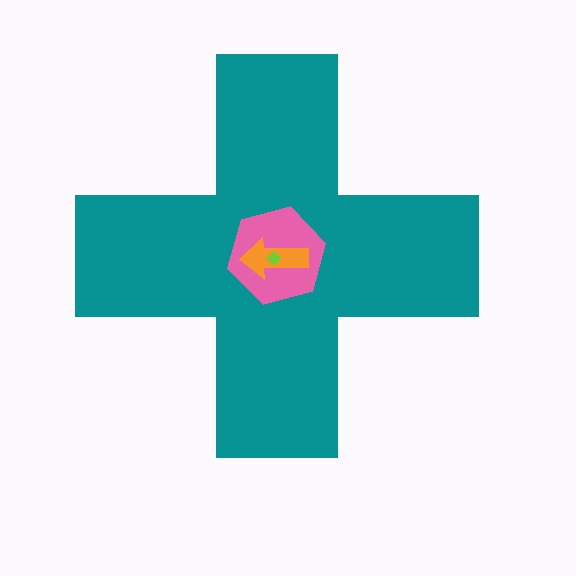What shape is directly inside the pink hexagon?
The orange arrow.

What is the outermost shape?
The teal cross.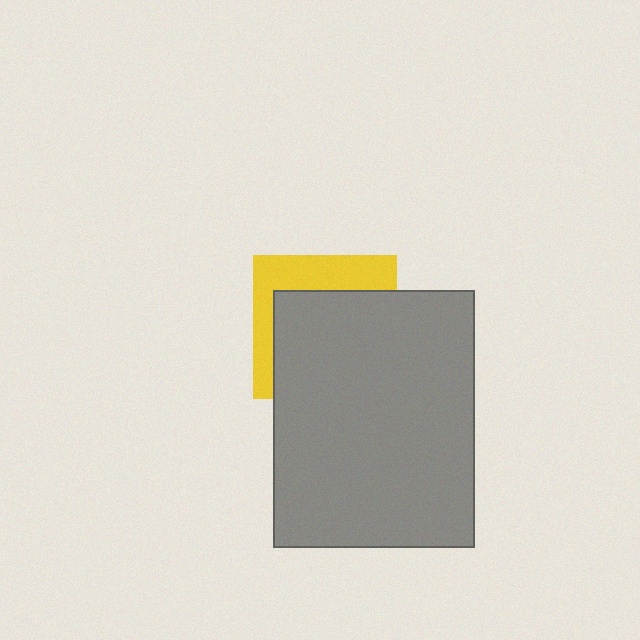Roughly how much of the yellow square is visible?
A small part of it is visible (roughly 34%).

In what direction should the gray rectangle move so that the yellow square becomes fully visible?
The gray rectangle should move toward the lower-right. That is the shortest direction to clear the overlap and leave the yellow square fully visible.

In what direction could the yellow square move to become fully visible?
The yellow square could move toward the upper-left. That would shift it out from behind the gray rectangle entirely.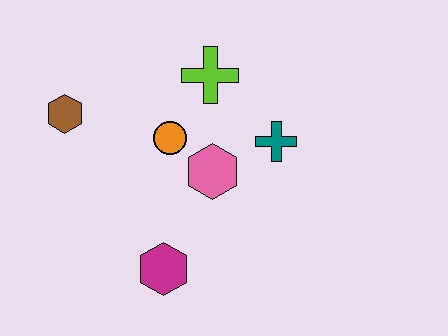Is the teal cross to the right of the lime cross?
Yes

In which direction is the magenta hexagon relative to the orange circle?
The magenta hexagon is below the orange circle.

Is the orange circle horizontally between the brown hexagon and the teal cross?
Yes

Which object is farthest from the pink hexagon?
The brown hexagon is farthest from the pink hexagon.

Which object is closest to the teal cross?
The pink hexagon is closest to the teal cross.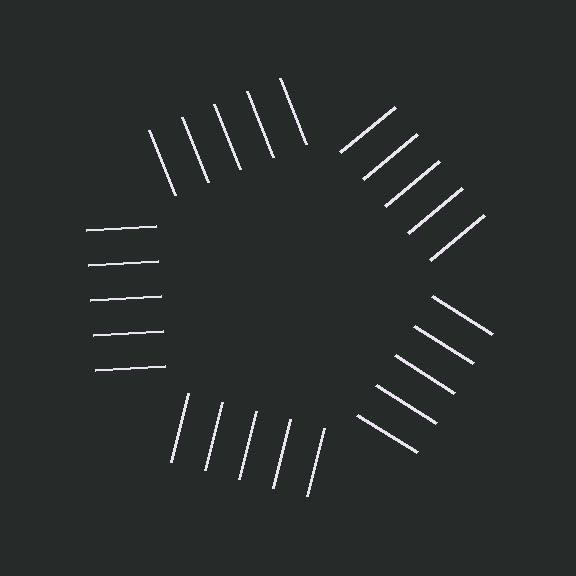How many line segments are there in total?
25 — 5 along each of the 5 edges.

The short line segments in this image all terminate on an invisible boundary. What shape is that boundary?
An illusory pentagon — the line segments terminate on its edges but no continuous stroke is drawn.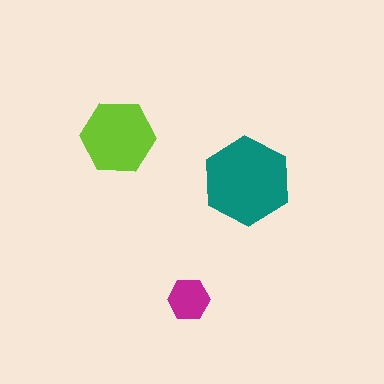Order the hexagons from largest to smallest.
the teal one, the lime one, the magenta one.